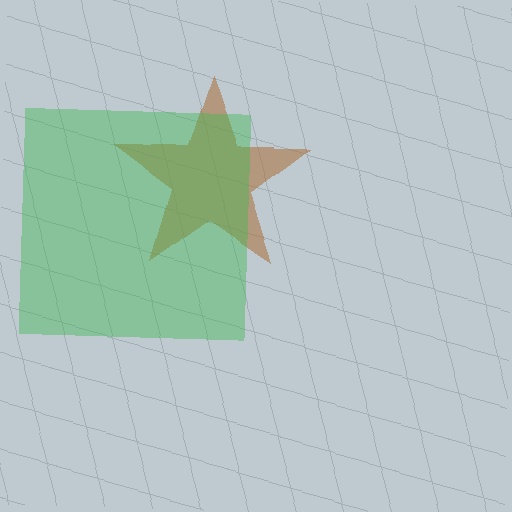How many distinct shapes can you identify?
There are 2 distinct shapes: a brown star, a green square.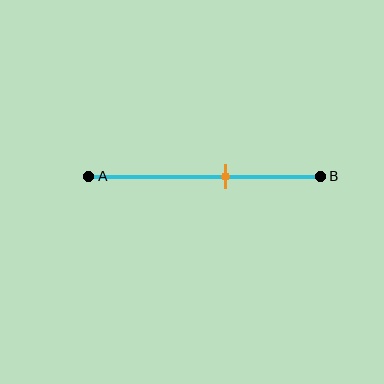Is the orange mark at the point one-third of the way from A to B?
No, the mark is at about 60% from A, not at the 33% one-third point.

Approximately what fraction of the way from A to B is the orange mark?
The orange mark is approximately 60% of the way from A to B.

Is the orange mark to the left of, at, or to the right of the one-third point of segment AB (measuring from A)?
The orange mark is to the right of the one-third point of segment AB.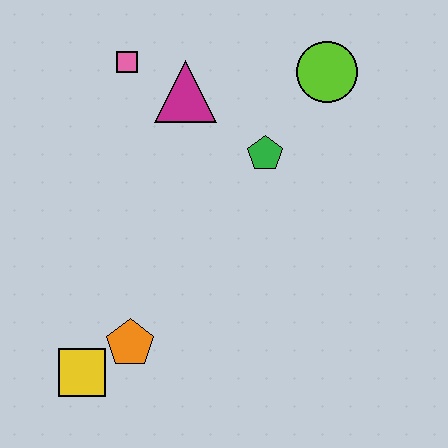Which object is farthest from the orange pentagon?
The lime circle is farthest from the orange pentagon.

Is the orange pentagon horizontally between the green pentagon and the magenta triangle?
No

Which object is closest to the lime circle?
The green pentagon is closest to the lime circle.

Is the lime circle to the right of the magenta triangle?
Yes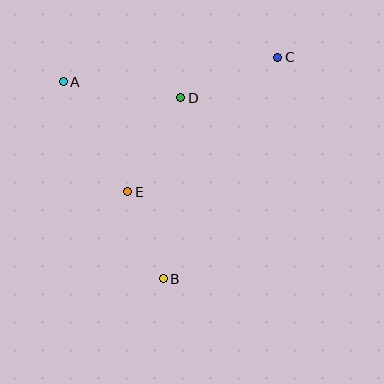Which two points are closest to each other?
Points B and E are closest to each other.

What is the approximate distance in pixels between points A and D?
The distance between A and D is approximately 118 pixels.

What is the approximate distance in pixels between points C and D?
The distance between C and D is approximately 105 pixels.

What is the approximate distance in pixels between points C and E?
The distance between C and E is approximately 201 pixels.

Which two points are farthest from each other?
Points B and C are farthest from each other.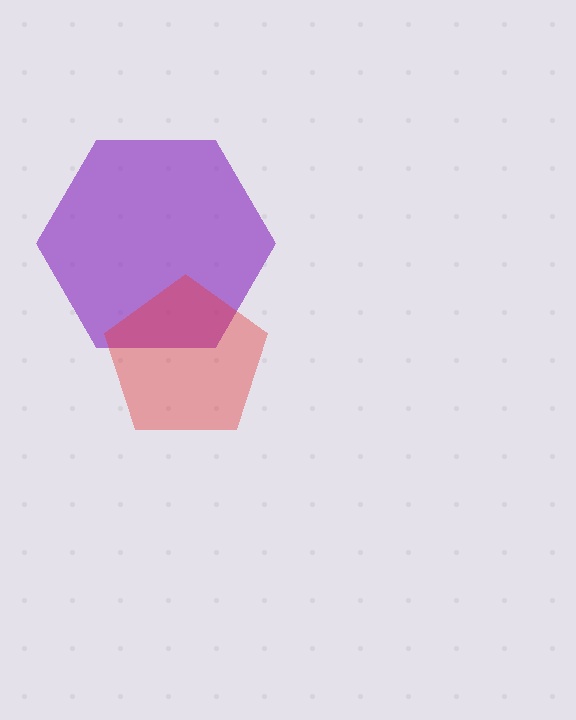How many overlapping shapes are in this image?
There are 2 overlapping shapes in the image.